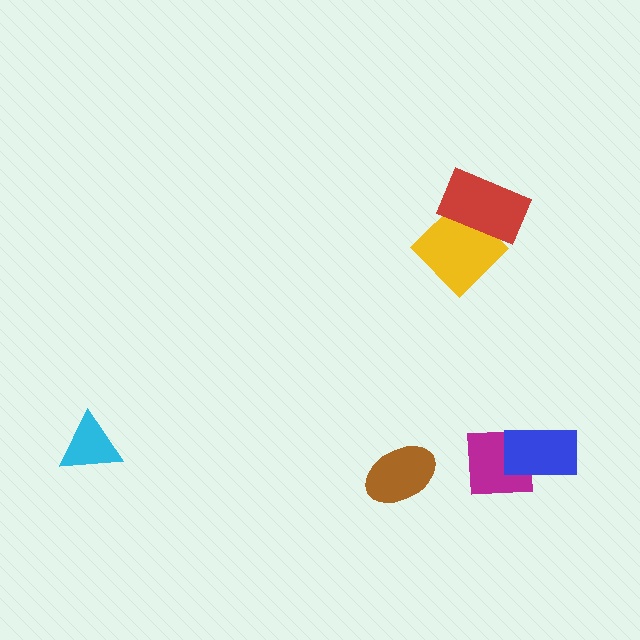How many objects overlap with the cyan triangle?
0 objects overlap with the cyan triangle.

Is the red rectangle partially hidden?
No, no other shape covers it.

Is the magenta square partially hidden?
Yes, it is partially covered by another shape.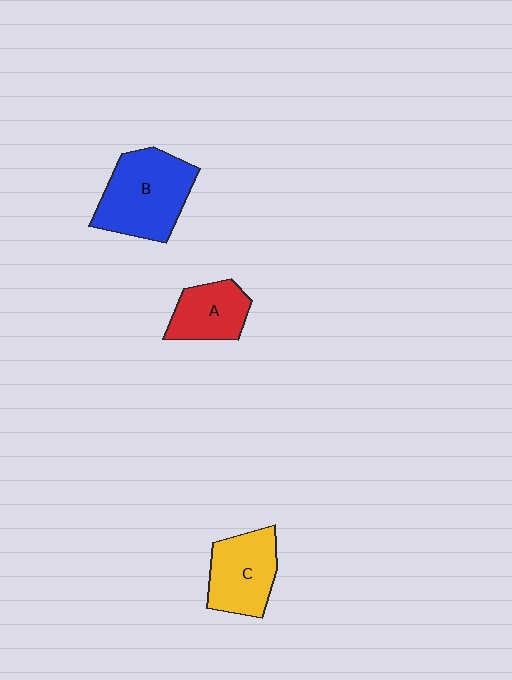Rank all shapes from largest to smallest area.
From largest to smallest: B (blue), C (yellow), A (red).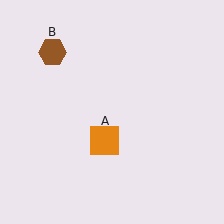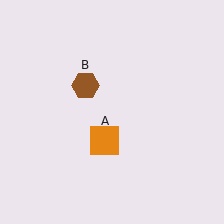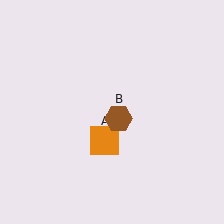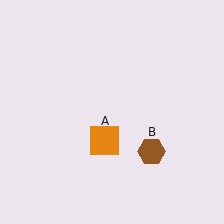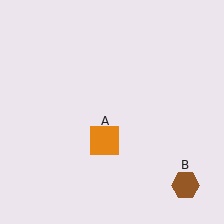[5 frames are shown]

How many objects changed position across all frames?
1 object changed position: brown hexagon (object B).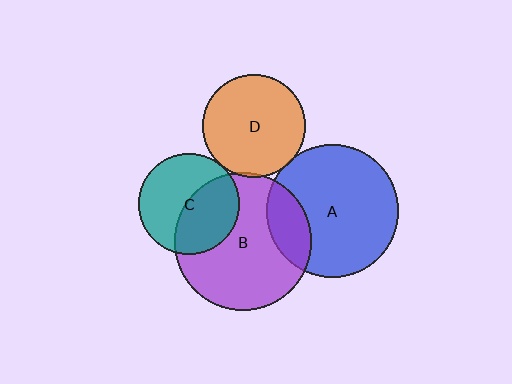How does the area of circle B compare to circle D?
Approximately 1.8 times.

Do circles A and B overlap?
Yes.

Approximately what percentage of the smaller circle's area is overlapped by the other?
Approximately 20%.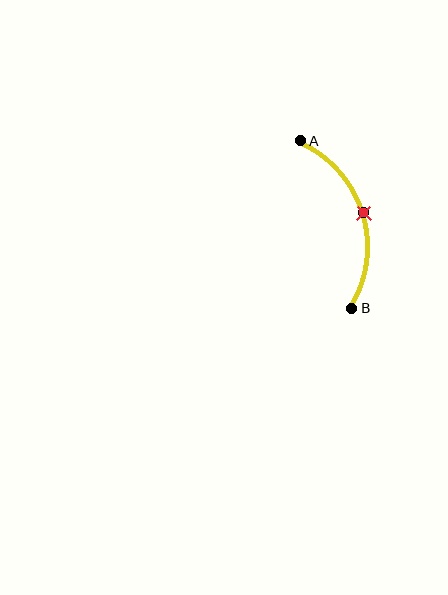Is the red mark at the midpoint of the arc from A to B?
Yes. The red mark lies on the arc at equal arc-length from both A and B — it is the arc midpoint.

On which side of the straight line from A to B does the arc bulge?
The arc bulges to the right of the straight line connecting A and B.